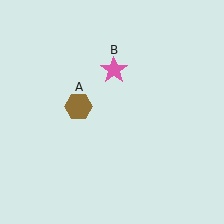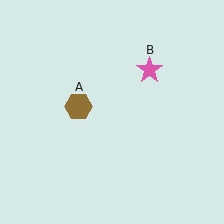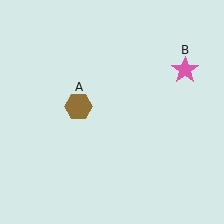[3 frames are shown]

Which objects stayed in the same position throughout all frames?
Brown hexagon (object A) remained stationary.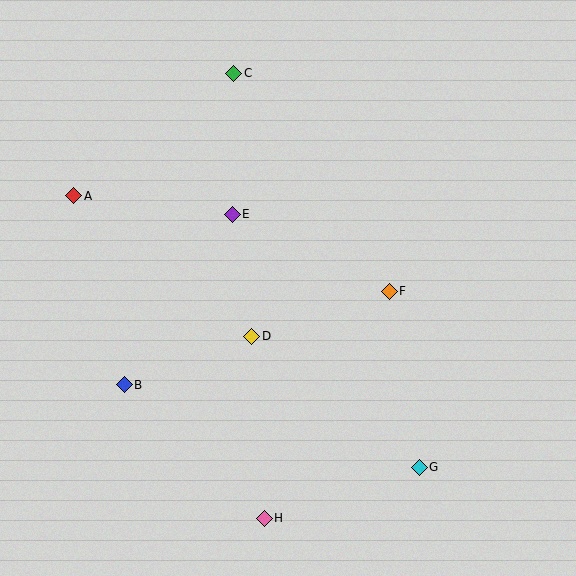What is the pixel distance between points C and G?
The distance between C and G is 436 pixels.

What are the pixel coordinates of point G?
Point G is at (419, 467).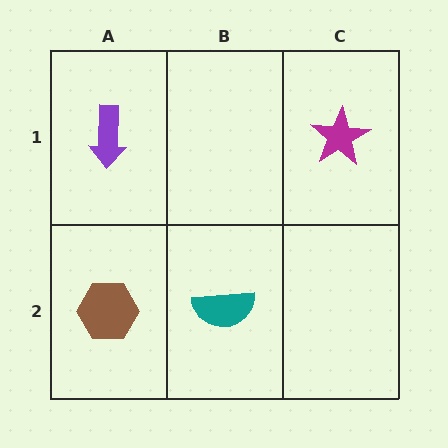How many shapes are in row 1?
2 shapes.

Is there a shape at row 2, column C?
No, that cell is empty.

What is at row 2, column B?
A teal semicircle.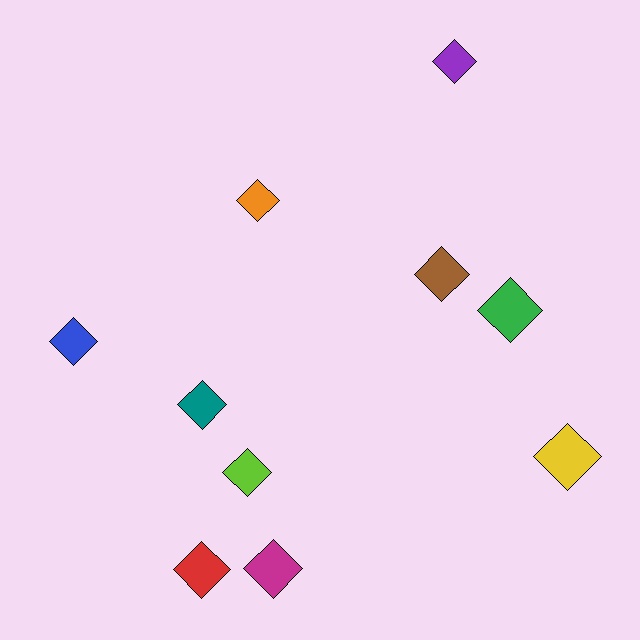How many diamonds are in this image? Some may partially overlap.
There are 10 diamonds.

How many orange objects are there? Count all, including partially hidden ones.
There is 1 orange object.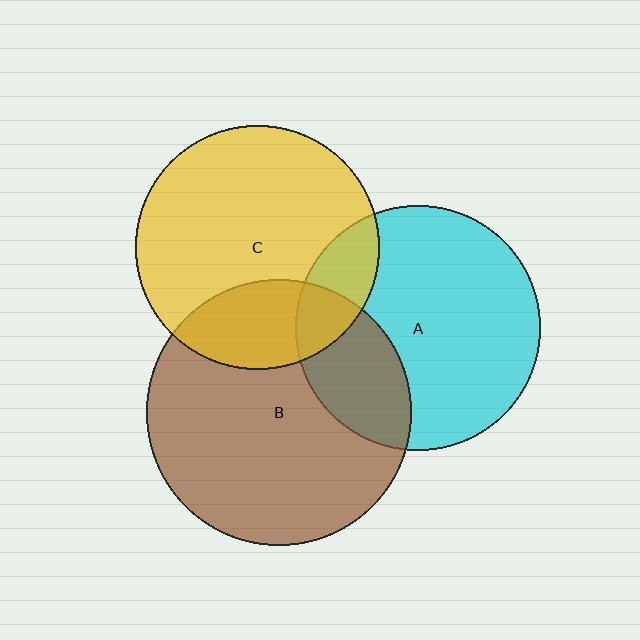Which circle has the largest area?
Circle B (brown).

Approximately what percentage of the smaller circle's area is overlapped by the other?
Approximately 15%.